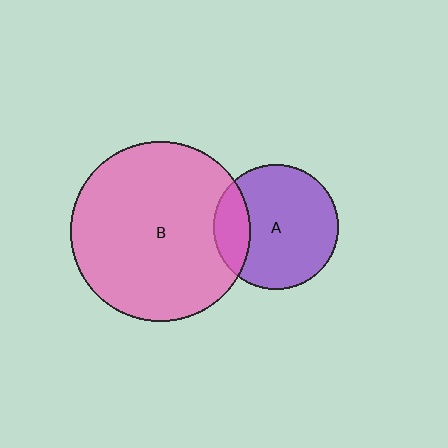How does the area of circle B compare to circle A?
Approximately 2.1 times.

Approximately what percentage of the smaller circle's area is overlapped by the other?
Approximately 20%.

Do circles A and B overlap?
Yes.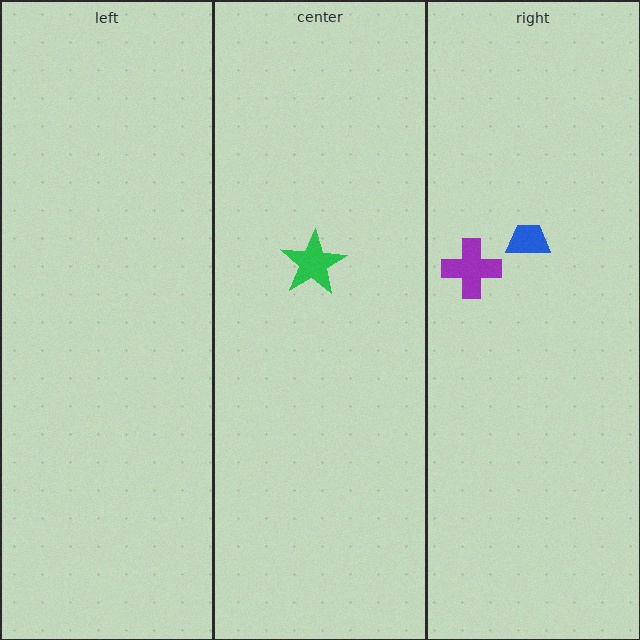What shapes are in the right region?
The blue trapezoid, the purple cross.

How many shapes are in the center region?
1.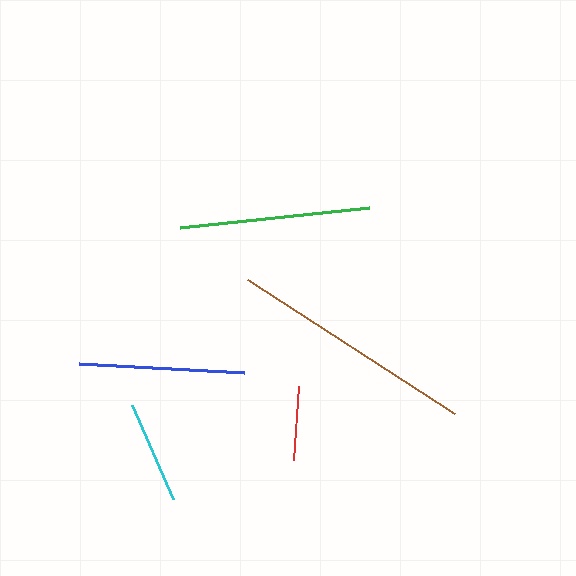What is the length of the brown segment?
The brown segment is approximately 247 pixels long.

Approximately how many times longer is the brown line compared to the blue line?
The brown line is approximately 1.5 times the length of the blue line.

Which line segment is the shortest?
The red line is the shortest at approximately 74 pixels.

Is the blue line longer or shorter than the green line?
The green line is longer than the blue line.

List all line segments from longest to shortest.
From longest to shortest: brown, green, blue, cyan, red.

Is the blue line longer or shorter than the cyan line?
The blue line is longer than the cyan line.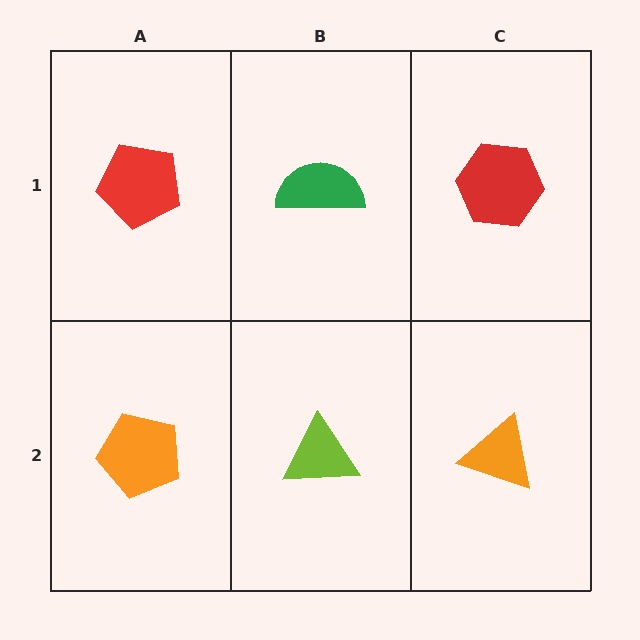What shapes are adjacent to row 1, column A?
An orange pentagon (row 2, column A), a green semicircle (row 1, column B).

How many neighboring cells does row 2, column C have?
2.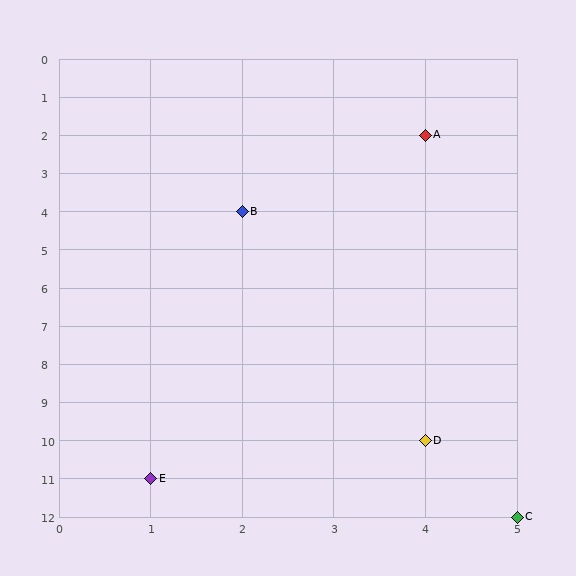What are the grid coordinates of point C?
Point C is at grid coordinates (5, 12).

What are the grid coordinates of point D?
Point D is at grid coordinates (4, 10).